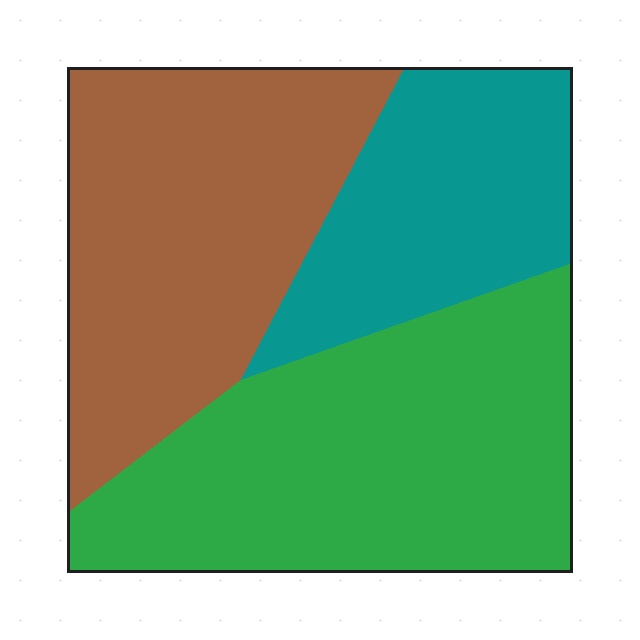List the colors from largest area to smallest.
From largest to smallest: green, brown, teal.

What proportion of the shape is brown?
Brown covers roughly 35% of the shape.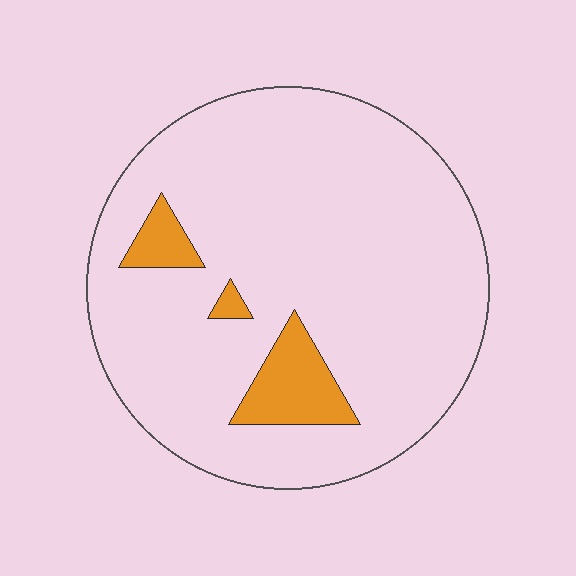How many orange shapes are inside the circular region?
3.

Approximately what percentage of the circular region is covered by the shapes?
Approximately 10%.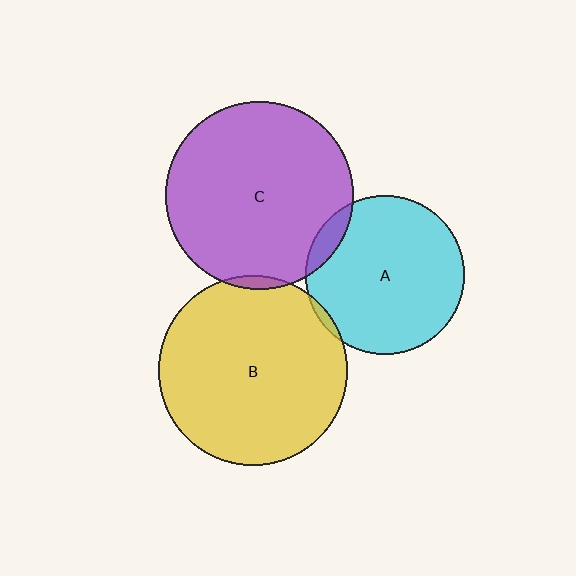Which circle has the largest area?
Circle B (yellow).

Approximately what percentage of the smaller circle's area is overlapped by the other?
Approximately 10%.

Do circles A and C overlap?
Yes.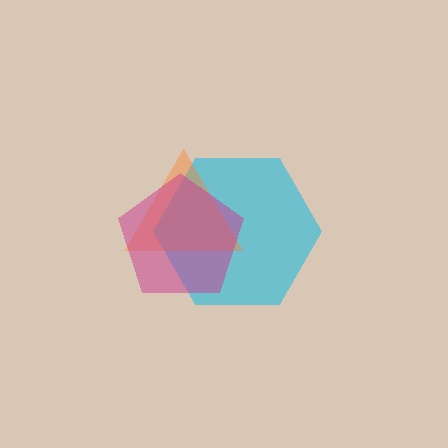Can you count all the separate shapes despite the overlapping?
Yes, there are 3 separate shapes.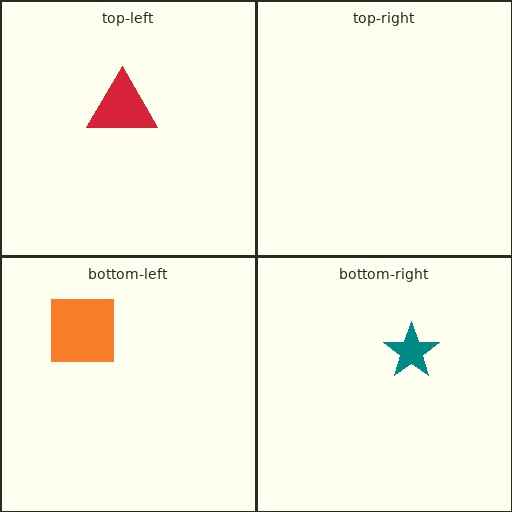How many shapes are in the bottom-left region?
1.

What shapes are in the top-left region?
The red triangle.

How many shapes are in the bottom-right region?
1.